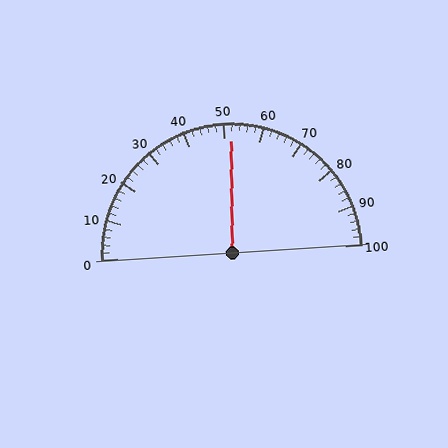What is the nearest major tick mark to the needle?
The nearest major tick mark is 50.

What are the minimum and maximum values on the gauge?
The gauge ranges from 0 to 100.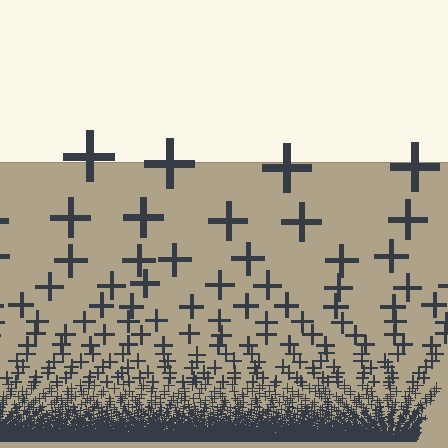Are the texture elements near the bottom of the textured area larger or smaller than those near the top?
Smaller. The gradient is inverted — elements near the bottom are smaller and denser.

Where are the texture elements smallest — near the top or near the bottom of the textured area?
Near the bottom.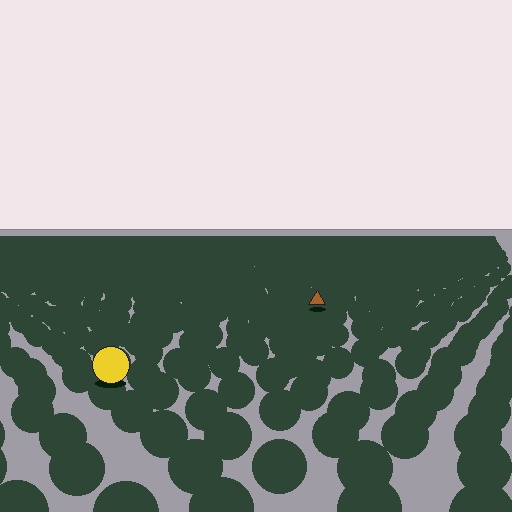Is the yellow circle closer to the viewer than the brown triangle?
Yes. The yellow circle is closer — you can tell from the texture gradient: the ground texture is coarser near it.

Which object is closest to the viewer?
The yellow circle is closest. The texture marks near it are larger and more spread out.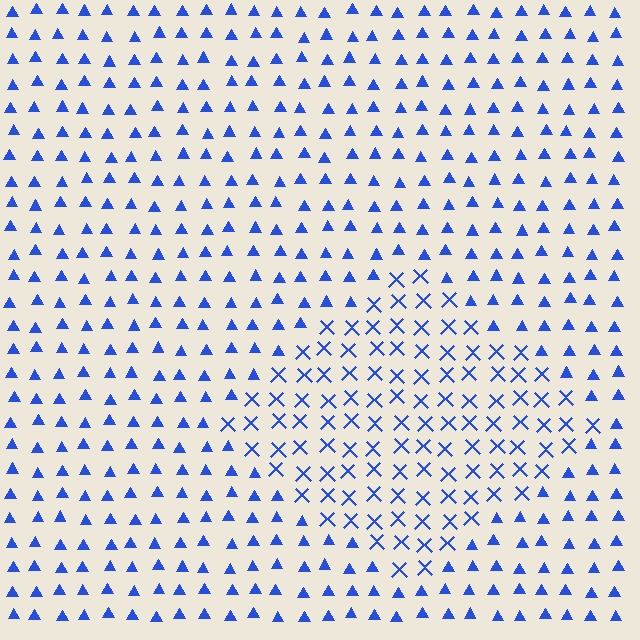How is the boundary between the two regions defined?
The boundary is defined by a change in element shape: X marks inside vs. triangles outside. All elements share the same color and spacing.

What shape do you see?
I see a diamond.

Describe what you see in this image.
The image is filled with small blue elements arranged in a uniform grid. A diamond-shaped region contains X marks, while the surrounding area contains triangles. The boundary is defined purely by the change in element shape.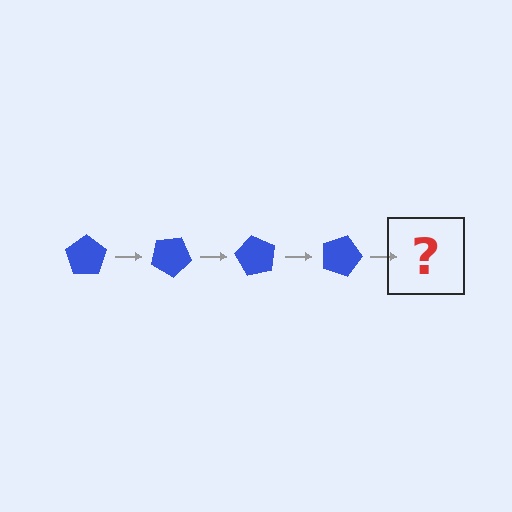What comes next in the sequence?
The next element should be a blue pentagon rotated 120 degrees.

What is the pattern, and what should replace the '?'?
The pattern is that the pentagon rotates 30 degrees each step. The '?' should be a blue pentagon rotated 120 degrees.